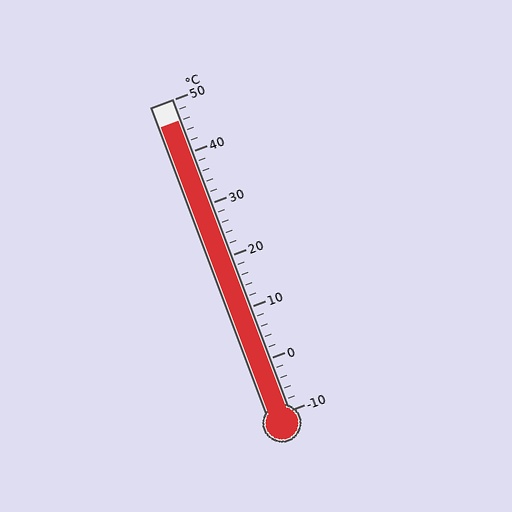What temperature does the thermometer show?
The thermometer shows approximately 46°C.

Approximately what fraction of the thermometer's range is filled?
The thermometer is filled to approximately 95% of its range.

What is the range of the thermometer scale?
The thermometer scale ranges from -10°C to 50°C.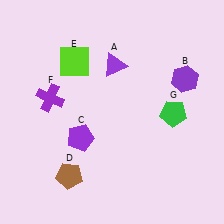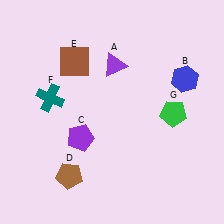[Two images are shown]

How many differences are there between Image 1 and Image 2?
There are 3 differences between the two images.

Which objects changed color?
B changed from purple to blue. E changed from lime to brown. F changed from purple to teal.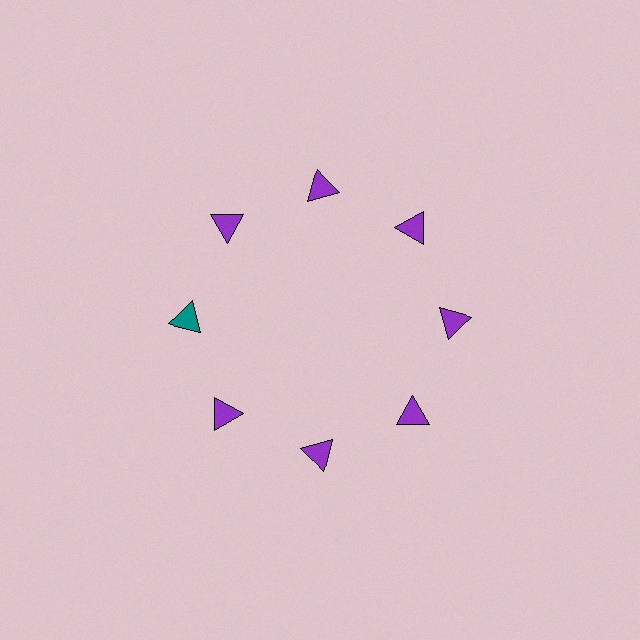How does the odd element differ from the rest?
It has a different color: teal instead of purple.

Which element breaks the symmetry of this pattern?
The teal triangle at roughly the 9 o'clock position breaks the symmetry. All other shapes are purple triangles.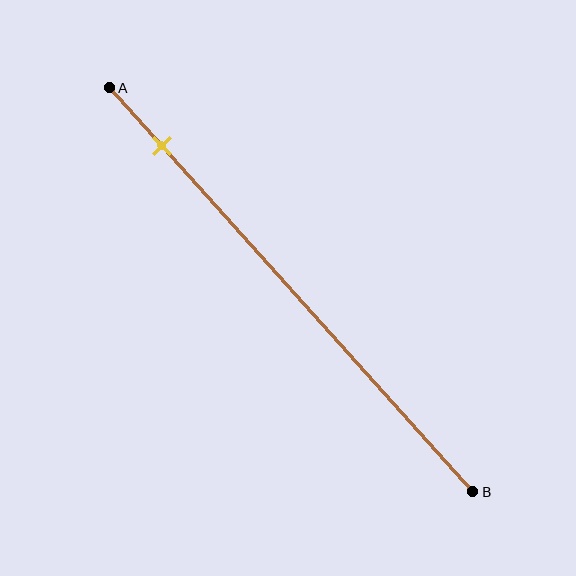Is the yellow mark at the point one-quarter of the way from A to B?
No, the mark is at about 15% from A, not at the 25% one-quarter point.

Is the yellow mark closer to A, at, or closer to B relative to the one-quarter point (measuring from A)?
The yellow mark is closer to point A than the one-quarter point of segment AB.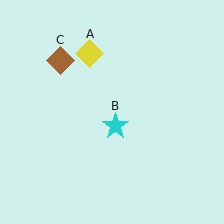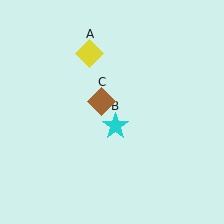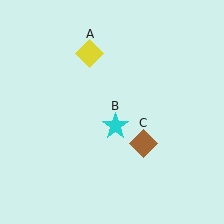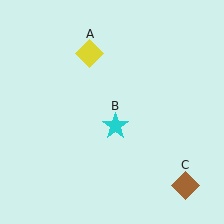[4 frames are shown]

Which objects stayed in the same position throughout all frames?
Yellow diamond (object A) and cyan star (object B) remained stationary.